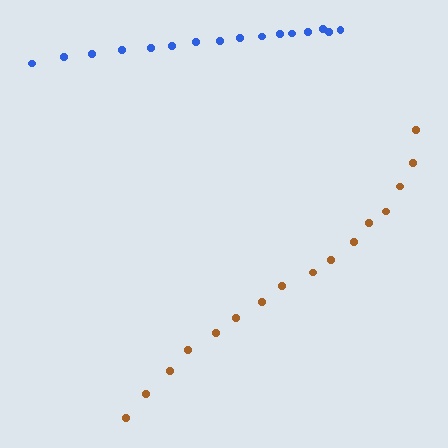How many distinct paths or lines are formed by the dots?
There are 2 distinct paths.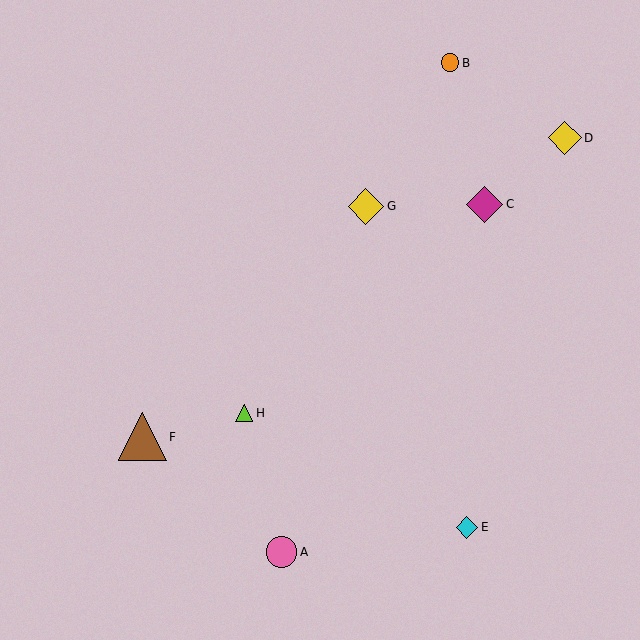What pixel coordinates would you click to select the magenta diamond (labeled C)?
Click at (485, 205) to select the magenta diamond C.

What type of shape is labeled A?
Shape A is a pink circle.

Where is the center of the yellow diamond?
The center of the yellow diamond is at (565, 138).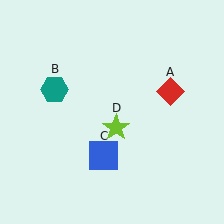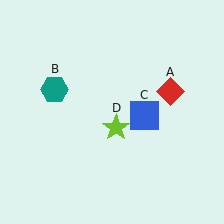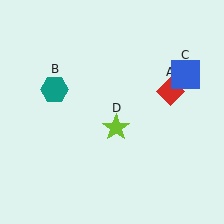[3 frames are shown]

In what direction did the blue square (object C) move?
The blue square (object C) moved up and to the right.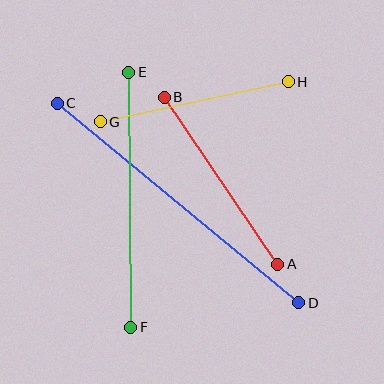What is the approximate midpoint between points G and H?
The midpoint is at approximately (194, 102) pixels.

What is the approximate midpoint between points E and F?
The midpoint is at approximately (130, 200) pixels.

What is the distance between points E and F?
The distance is approximately 255 pixels.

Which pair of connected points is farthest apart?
Points C and D are farthest apart.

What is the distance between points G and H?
The distance is approximately 192 pixels.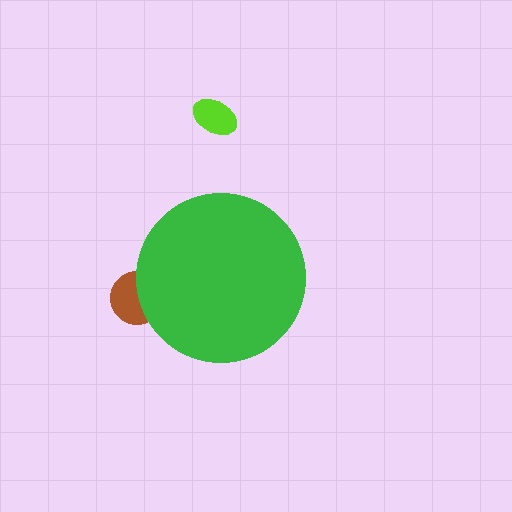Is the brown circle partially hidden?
Yes, the brown circle is partially hidden behind the green circle.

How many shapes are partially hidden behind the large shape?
2 shapes are partially hidden.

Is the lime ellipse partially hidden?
No, the lime ellipse is fully visible.